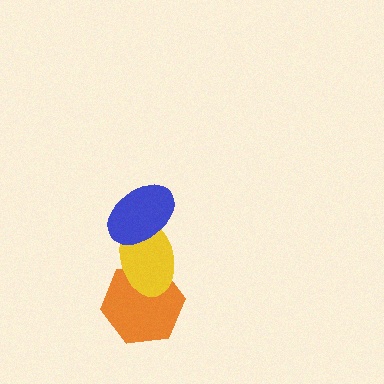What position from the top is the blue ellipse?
The blue ellipse is 1st from the top.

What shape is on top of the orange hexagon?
The yellow ellipse is on top of the orange hexagon.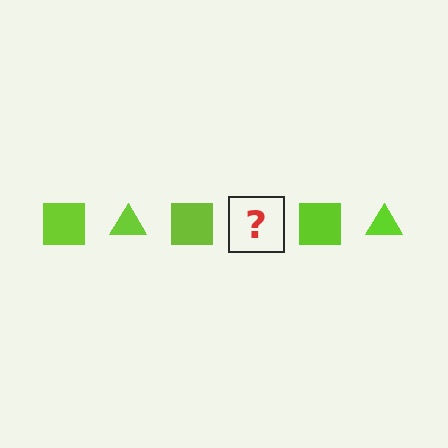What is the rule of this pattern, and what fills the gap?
The rule is that the pattern cycles through square, triangle shapes in lime. The gap should be filled with a lime triangle.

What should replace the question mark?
The question mark should be replaced with a lime triangle.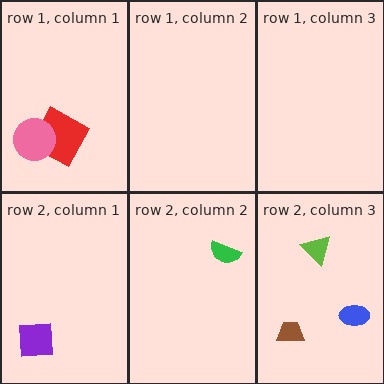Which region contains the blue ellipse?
The row 2, column 3 region.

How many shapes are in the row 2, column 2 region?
1.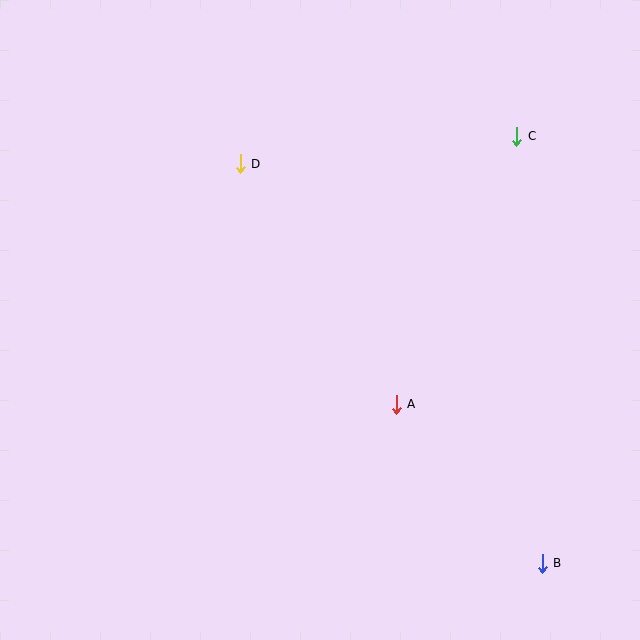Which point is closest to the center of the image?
Point A at (396, 404) is closest to the center.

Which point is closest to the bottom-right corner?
Point B is closest to the bottom-right corner.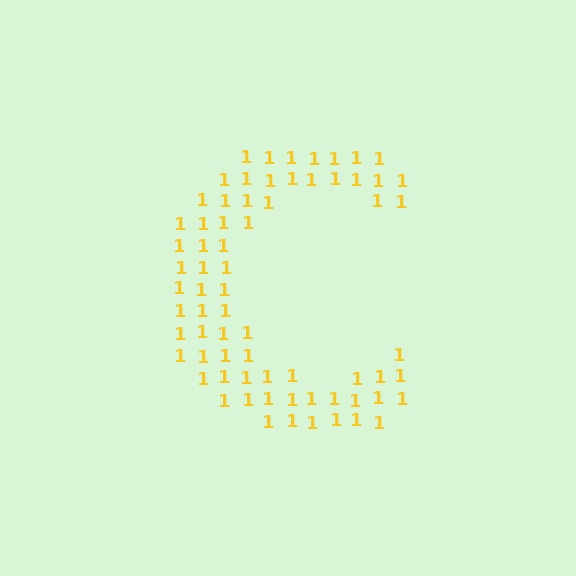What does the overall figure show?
The overall figure shows the letter C.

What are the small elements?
The small elements are digit 1's.